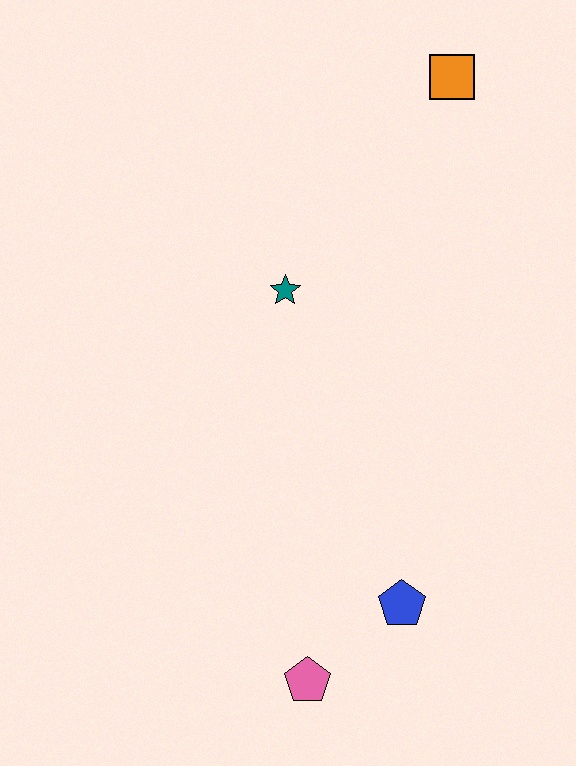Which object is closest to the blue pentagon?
The pink pentagon is closest to the blue pentagon.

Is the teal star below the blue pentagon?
No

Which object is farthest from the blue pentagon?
The orange square is farthest from the blue pentagon.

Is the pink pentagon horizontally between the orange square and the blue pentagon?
No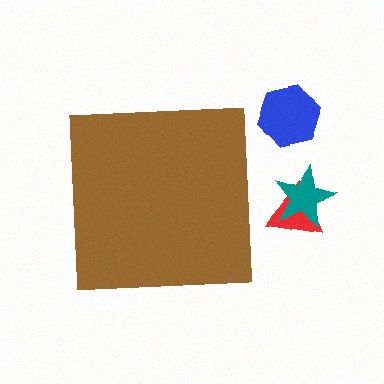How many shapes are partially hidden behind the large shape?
0 shapes are partially hidden.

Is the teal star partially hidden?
No, the teal star is fully visible.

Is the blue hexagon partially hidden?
No, the blue hexagon is fully visible.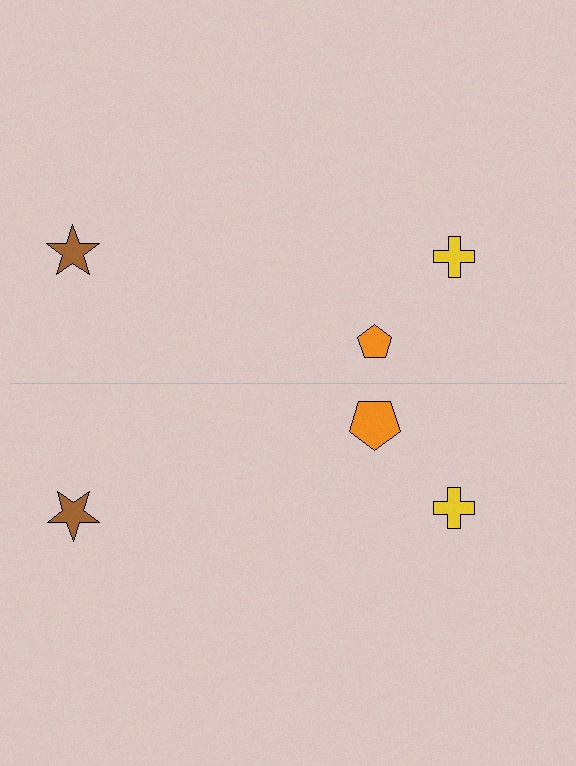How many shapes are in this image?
There are 6 shapes in this image.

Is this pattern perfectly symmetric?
No, the pattern is not perfectly symmetric. The orange pentagon on the bottom side has a different size than its mirror counterpart.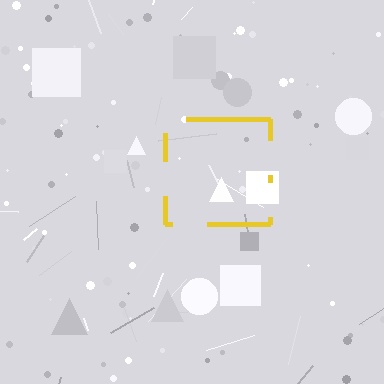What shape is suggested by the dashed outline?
The dashed outline suggests a square.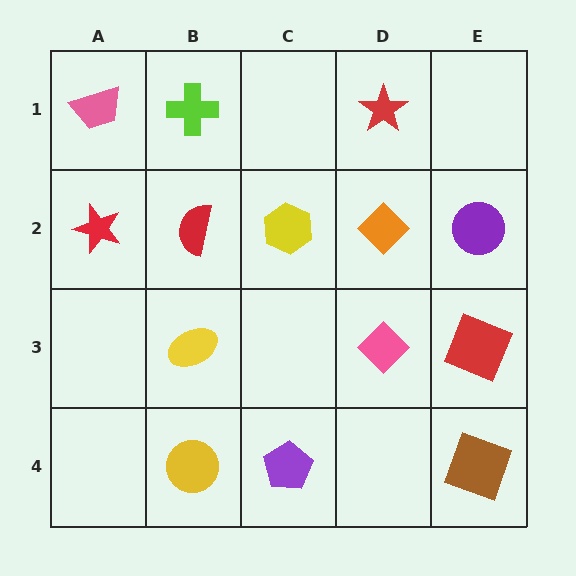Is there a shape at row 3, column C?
No, that cell is empty.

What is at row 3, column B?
A yellow ellipse.